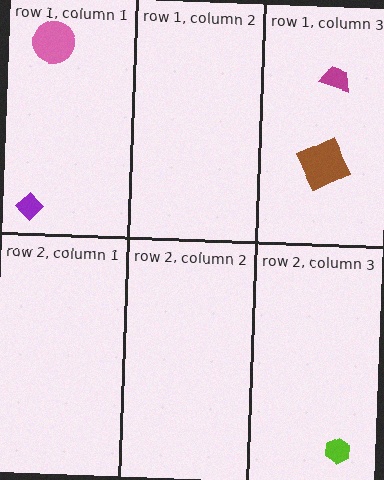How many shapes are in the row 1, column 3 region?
2.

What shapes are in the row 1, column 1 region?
The purple diamond, the pink circle.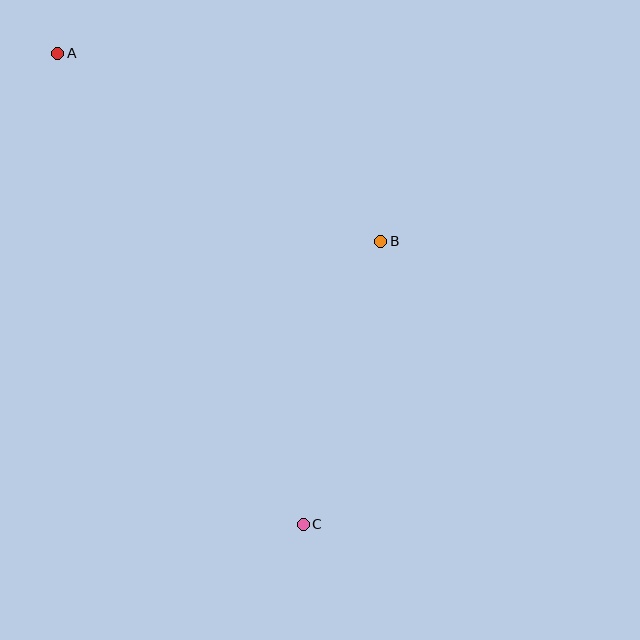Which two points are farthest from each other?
Points A and C are farthest from each other.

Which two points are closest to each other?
Points B and C are closest to each other.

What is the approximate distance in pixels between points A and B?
The distance between A and B is approximately 374 pixels.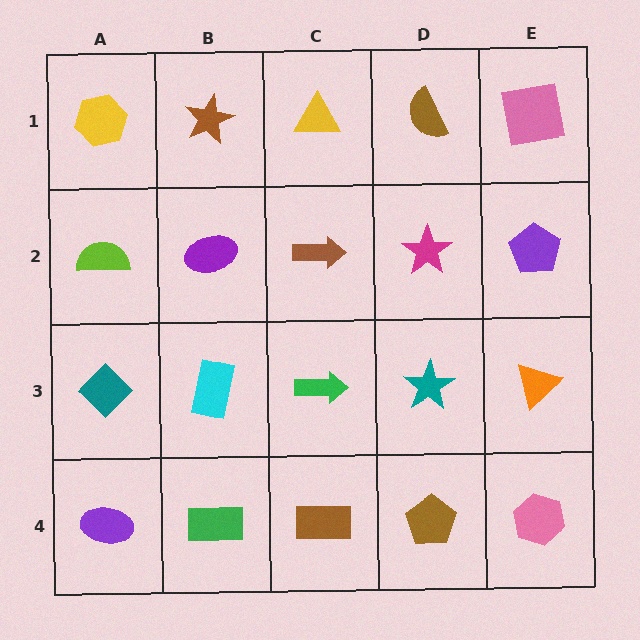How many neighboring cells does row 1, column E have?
2.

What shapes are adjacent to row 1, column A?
A lime semicircle (row 2, column A), a brown star (row 1, column B).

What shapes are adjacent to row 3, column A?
A lime semicircle (row 2, column A), a purple ellipse (row 4, column A), a cyan rectangle (row 3, column B).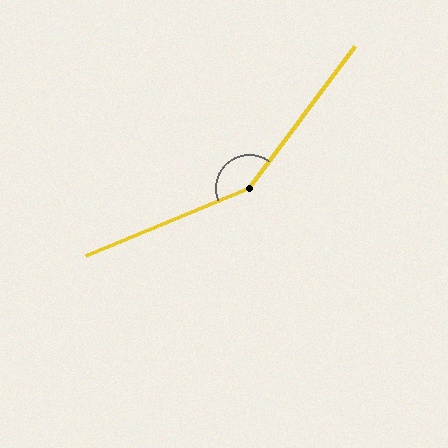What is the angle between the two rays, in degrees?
Approximately 149 degrees.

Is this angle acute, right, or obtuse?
It is obtuse.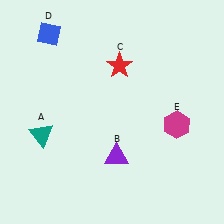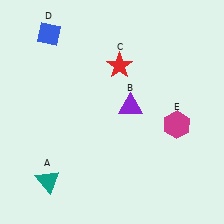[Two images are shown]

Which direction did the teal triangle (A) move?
The teal triangle (A) moved down.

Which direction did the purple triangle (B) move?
The purple triangle (B) moved up.